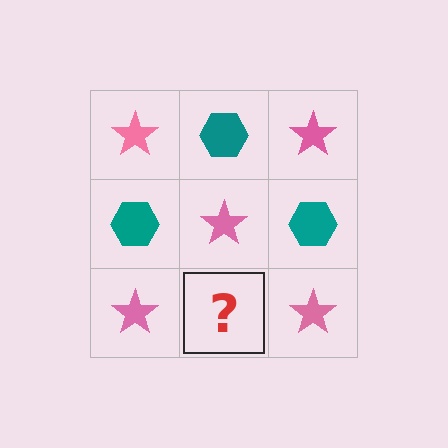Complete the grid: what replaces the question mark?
The question mark should be replaced with a teal hexagon.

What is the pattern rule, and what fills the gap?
The rule is that it alternates pink star and teal hexagon in a checkerboard pattern. The gap should be filled with a teal hexagon.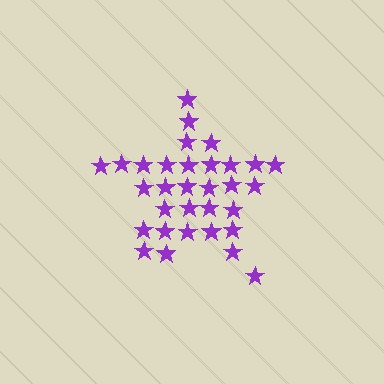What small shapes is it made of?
It is made of small stars.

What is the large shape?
The large shape is a star.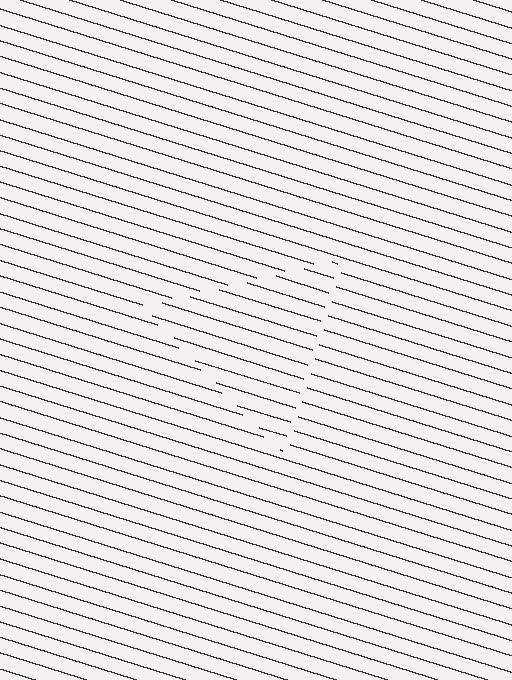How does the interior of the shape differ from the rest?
The interior of the shape contains the same grating, shifted by half a period — the contour is defined by the phase discontinuity where line-ends from the inner and outer gratings abut.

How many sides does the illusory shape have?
3 sides — the line-ends trace a triangle.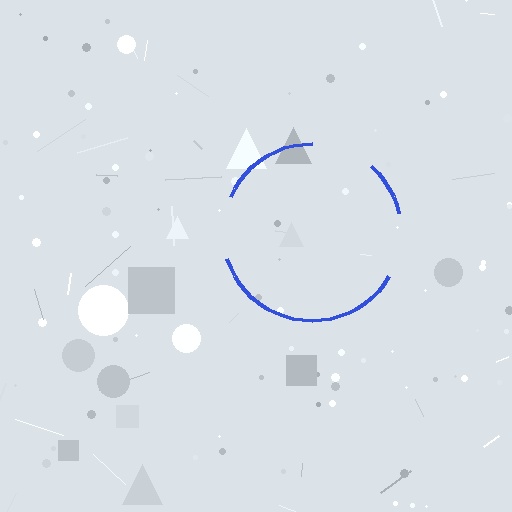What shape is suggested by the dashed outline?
The dashed outline suggests a circle.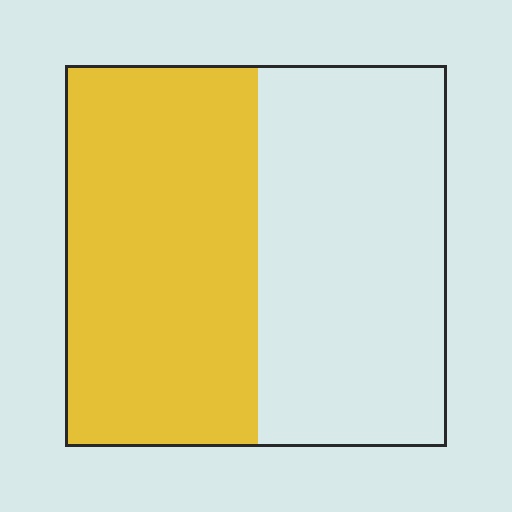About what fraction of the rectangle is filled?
About one half (1/2).